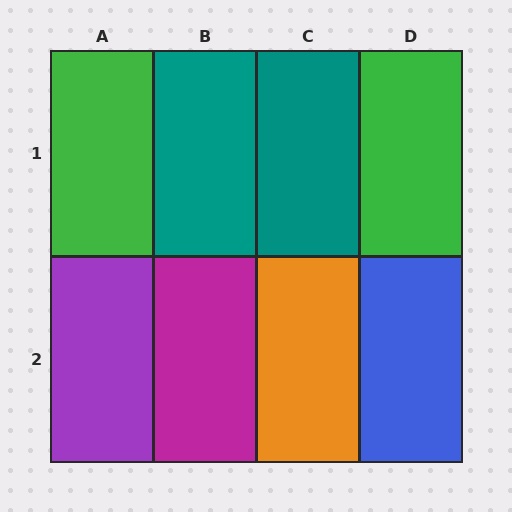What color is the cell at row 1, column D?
Green.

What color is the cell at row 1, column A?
Green.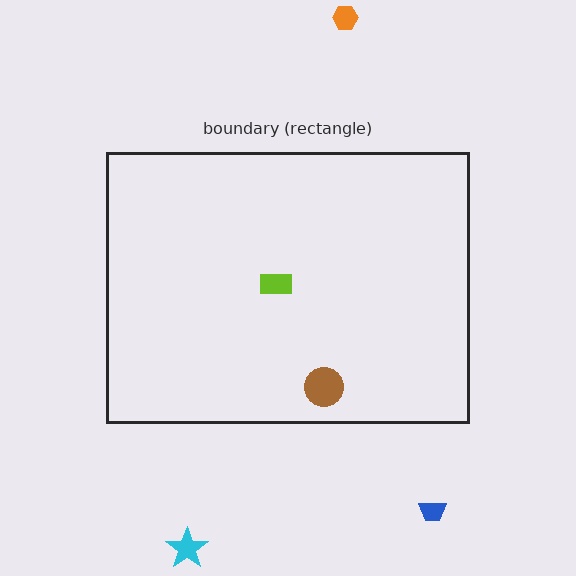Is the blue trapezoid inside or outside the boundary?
Outside.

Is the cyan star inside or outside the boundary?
Outside.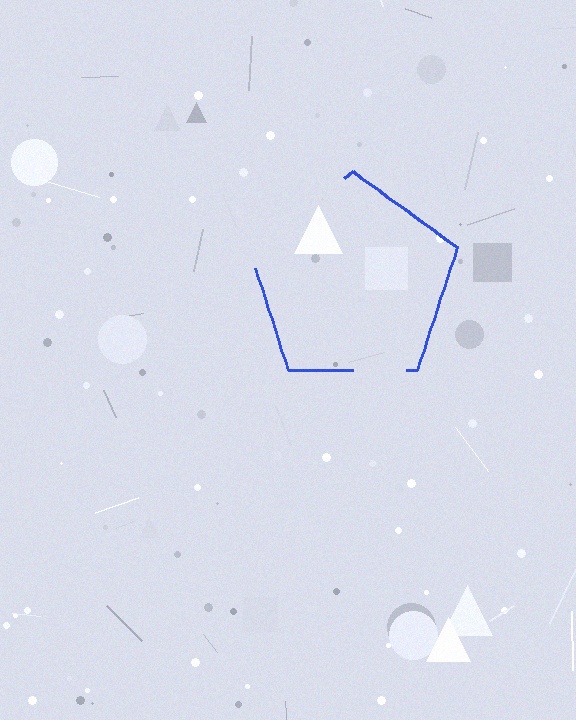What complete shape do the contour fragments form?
The contour fragments form a pentagon.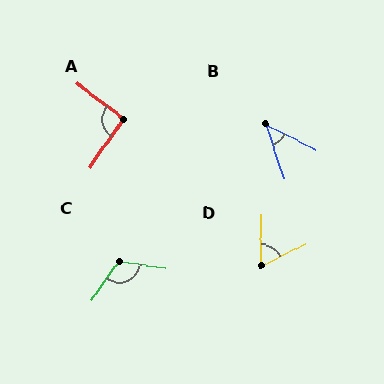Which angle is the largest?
C, at approximately 116 degrees.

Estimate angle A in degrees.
Approximately 92 degrees.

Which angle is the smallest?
B, at approximately 45 degrees.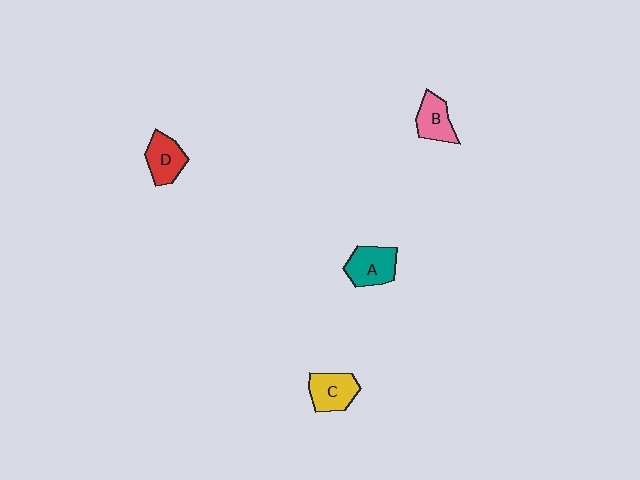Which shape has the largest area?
Shape A (teal).